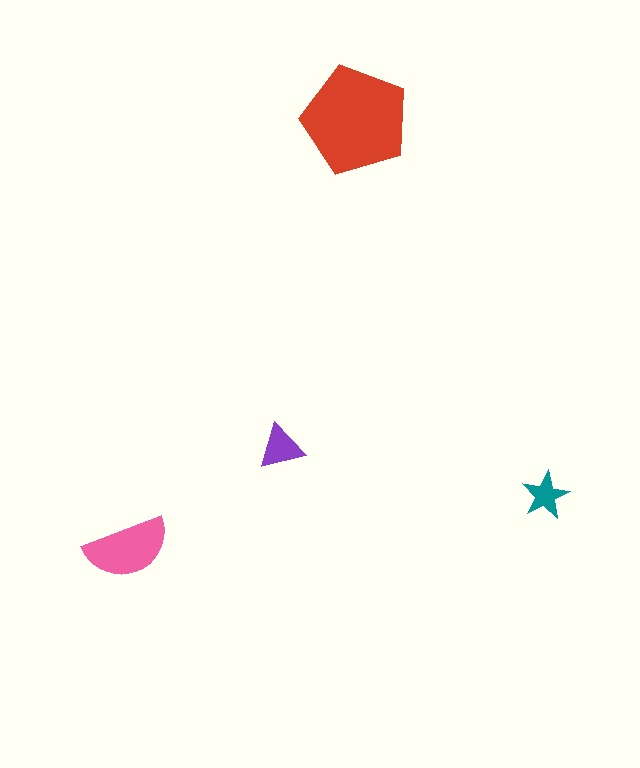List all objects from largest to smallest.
The red pentagon, the pink semicircle, the purple triangle, the teal star.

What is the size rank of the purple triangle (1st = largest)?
3rd.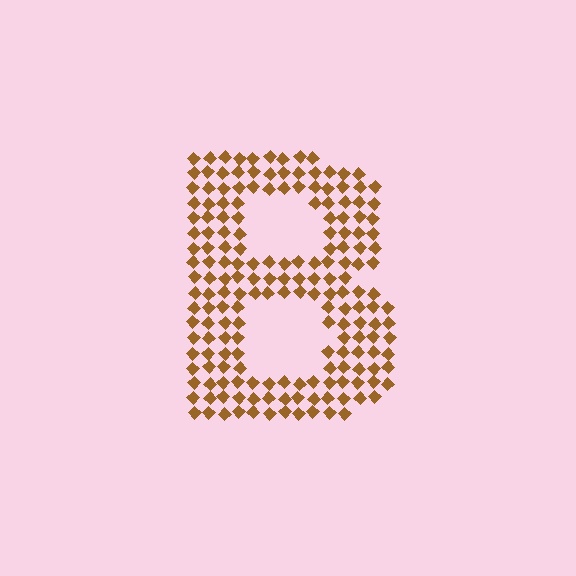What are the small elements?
The small elements are diamonds.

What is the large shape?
The large shape is the letter B.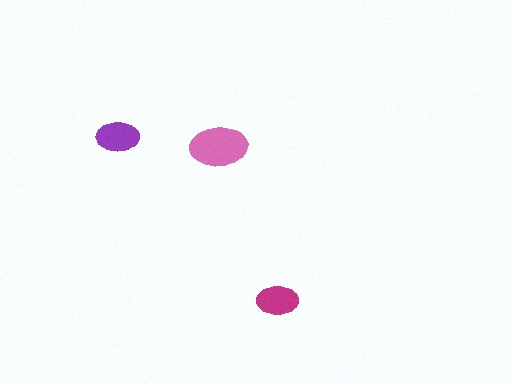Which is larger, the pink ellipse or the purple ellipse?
The pink one.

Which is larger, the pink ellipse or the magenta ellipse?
The pink one.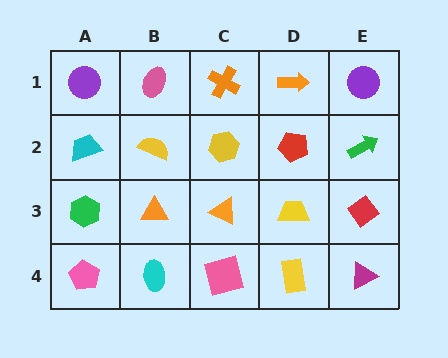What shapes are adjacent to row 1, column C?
A yellow hexagon (row 2, column C), a pink ellipse (row 1, column B), an orange arrow (row 1, column D).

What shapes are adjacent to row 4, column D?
A yellow trapezoid (row 3, column D), a pink square (row 4, column C), a magenta triangle (row 4, column E).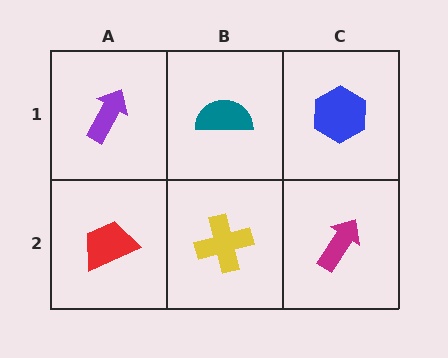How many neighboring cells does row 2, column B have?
3.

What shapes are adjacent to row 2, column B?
A teal semicircle (row 1, column B), a red trapezoid (row 2, column A), a magenta arrow (row 2, column C).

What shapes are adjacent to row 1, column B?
A yellow cross (row 2, column B), a purple arrow (row 1, column A), a blue hexagon (row 1, column C).